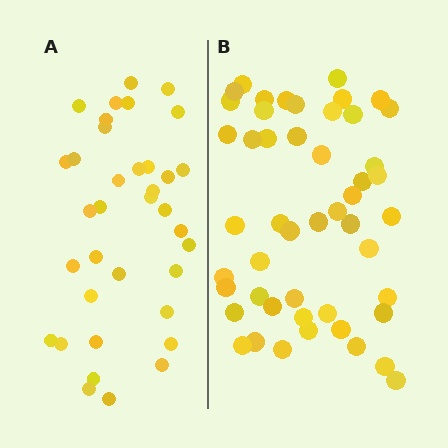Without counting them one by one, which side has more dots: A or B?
Region B (the right region) has more dots.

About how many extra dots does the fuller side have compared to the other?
Region B has approximately 15 more dots than region A.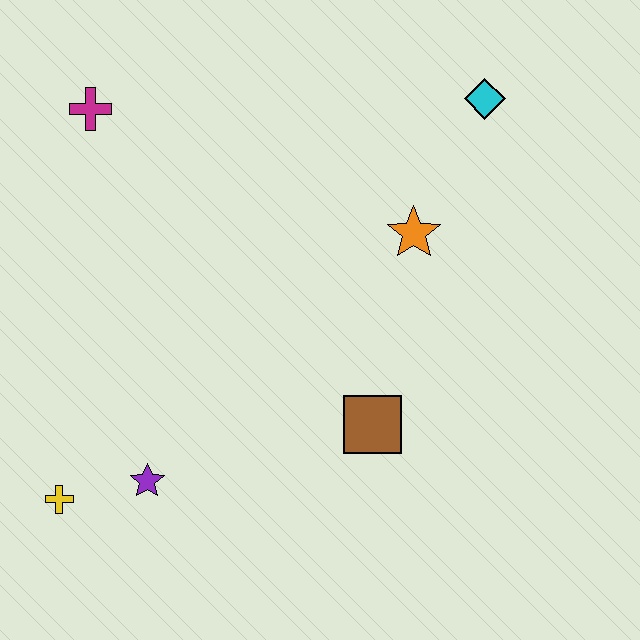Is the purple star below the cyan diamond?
Yes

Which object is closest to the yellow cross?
The purple star is closest to the yellow cross.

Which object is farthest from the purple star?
The cyan diamond is farthest from the purple star.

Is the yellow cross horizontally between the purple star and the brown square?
No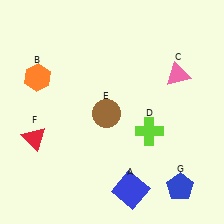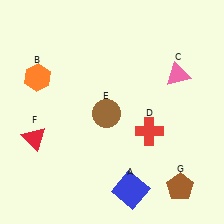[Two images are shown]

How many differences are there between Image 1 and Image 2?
There are 2 differences between the two images.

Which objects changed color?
D changed from lime to red. G changed from blue to brown.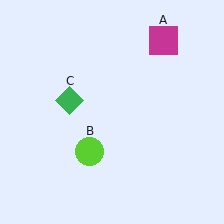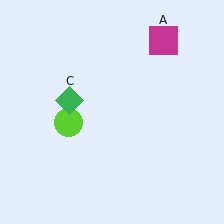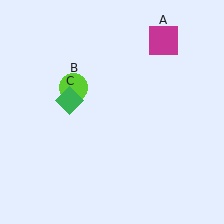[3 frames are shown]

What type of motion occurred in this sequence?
The lime circle (object B) rotated clockwise around the center of the scene.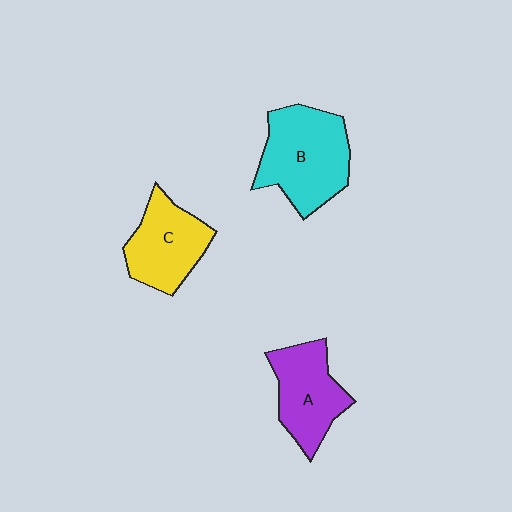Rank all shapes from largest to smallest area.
From largest to smallest: B (cyan), A (purple), C (yellow).